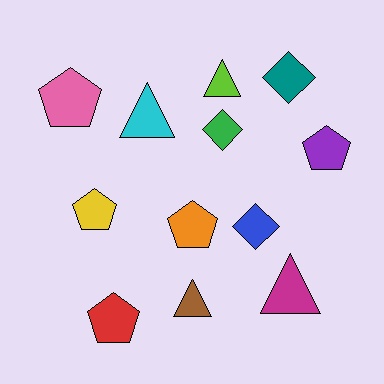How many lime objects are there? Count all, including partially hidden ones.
There is 1 lime object.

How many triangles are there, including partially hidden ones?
There are 4 triangles.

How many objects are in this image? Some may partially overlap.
There are 12 objects.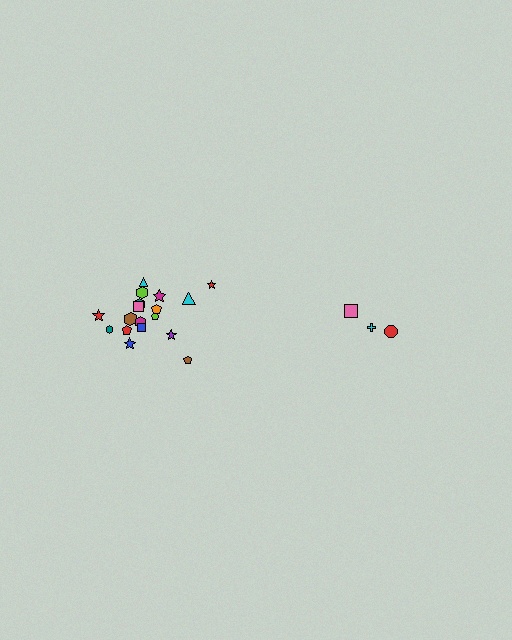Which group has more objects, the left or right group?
The left group.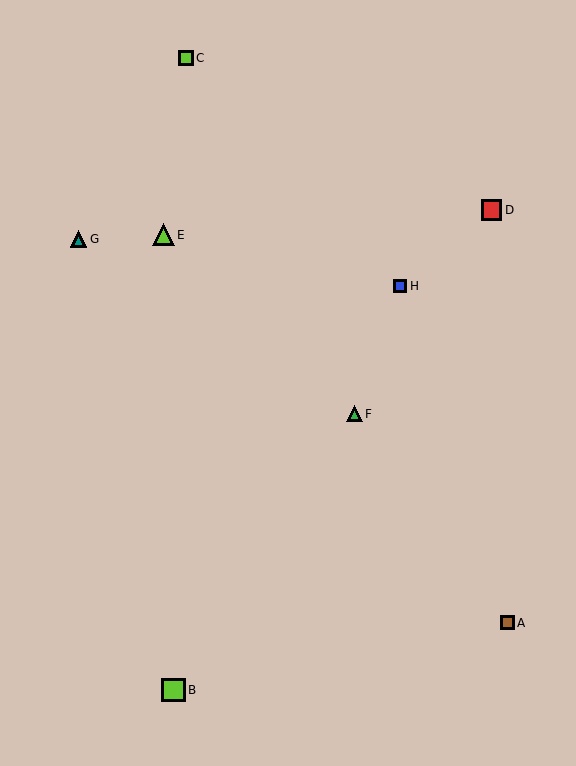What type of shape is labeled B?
Shape B is a lime square.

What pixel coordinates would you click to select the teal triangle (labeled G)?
Click at (79, 239) to select the teal triangle G.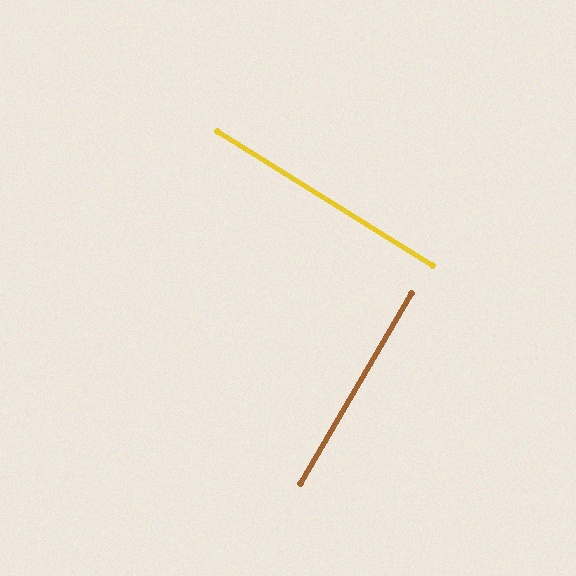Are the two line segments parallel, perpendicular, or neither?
Perpendicular — they meet at approximately 88°.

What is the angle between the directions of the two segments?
Approximately 88 degrees.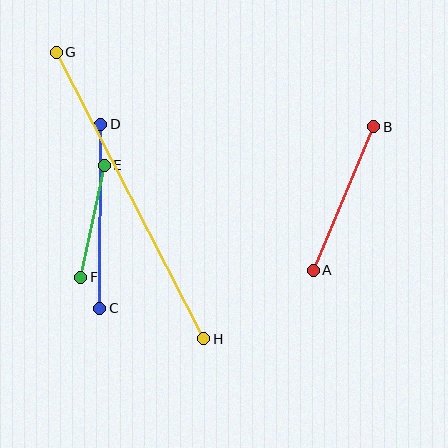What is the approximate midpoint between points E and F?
The midpoint is at approximately (93, 221) pixels.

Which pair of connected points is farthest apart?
Points G and H are farthest apart.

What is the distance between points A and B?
The distance is approximately 155 pixels.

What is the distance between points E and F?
The distance is approximately 114 pixels.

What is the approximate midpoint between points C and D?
The midpoint is at approximately (100, 216) pixels.